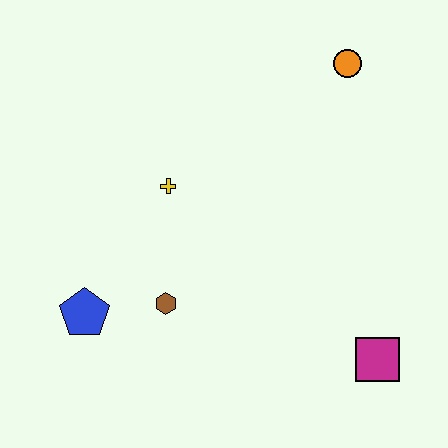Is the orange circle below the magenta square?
No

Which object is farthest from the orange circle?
The blue pentagon is farthest from the orange circle.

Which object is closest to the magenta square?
The brown hexagon is closest to the magenta square.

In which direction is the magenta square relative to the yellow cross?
The magenta square is to the right of the yellow cross.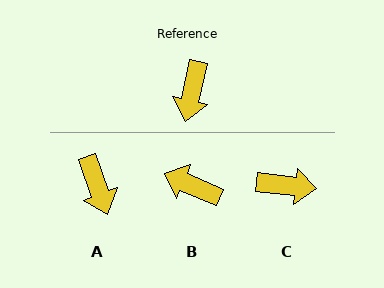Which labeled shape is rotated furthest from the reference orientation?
B, about 101 degrees away.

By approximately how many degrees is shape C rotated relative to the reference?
Approximately 97 degrees counter-clockwise.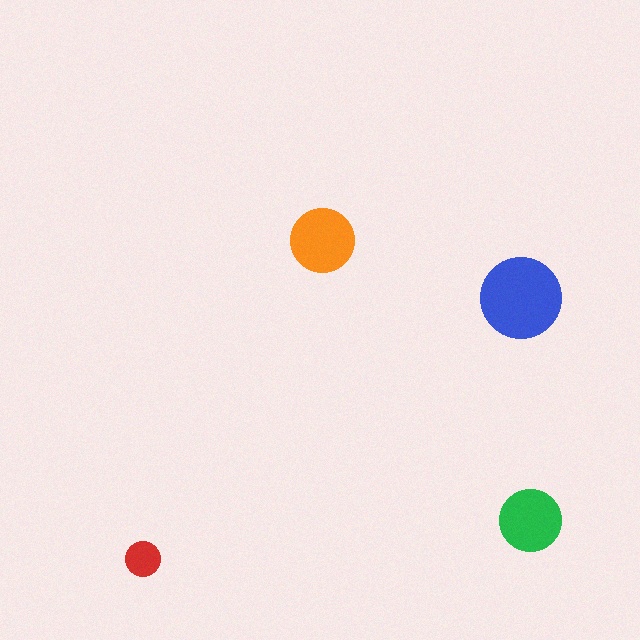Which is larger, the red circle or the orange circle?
The orange one.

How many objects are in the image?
There are 4 objects in the image.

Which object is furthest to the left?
The red circle is leftmost.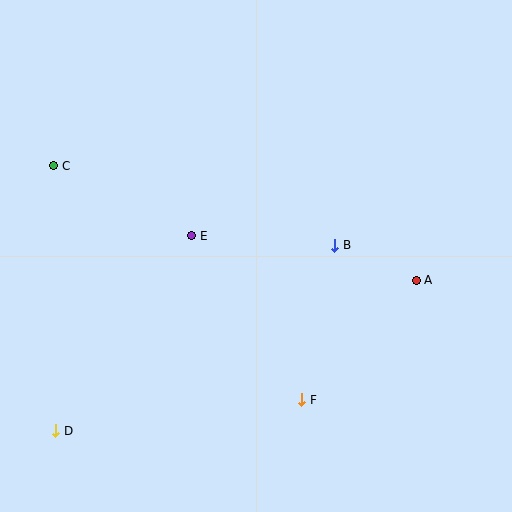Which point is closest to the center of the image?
Point E at (192, 236) is closest to the center.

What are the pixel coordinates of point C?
Point C is at (54, 166).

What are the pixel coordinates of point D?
Point D is at (56, 431).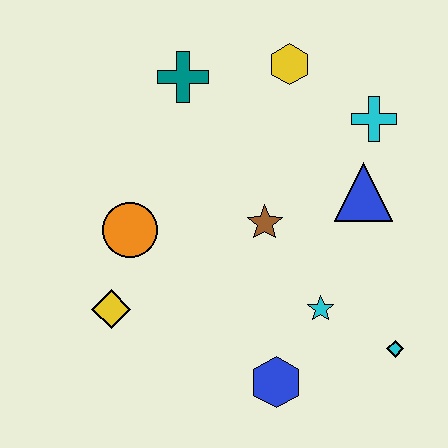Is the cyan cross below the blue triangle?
No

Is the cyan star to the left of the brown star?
No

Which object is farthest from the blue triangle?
The yellow diamond is farthest from the blue triangle.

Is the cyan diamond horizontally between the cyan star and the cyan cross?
No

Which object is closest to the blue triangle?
The cyan cross is closest to the blue triangle.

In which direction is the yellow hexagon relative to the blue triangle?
The yellow hexagon is above the blue triangle.